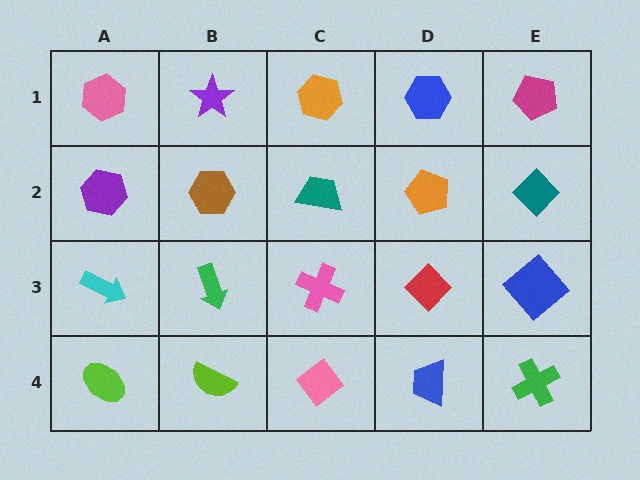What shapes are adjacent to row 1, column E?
A teal diamond (row 2, column E), a blue hexagon (row 1, column D).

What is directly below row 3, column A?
A lime ellipse.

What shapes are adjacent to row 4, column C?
A pink cross (row 3, column C), a lime semicircle (row 4, column B), a blue trapezoid (row 4, column D).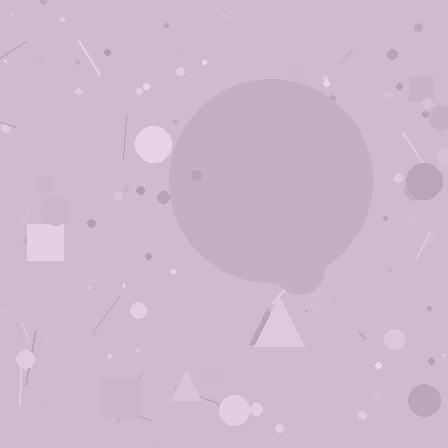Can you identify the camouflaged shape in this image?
The camouflaged shape is a circle.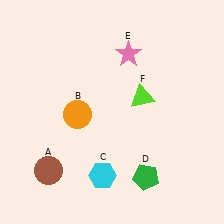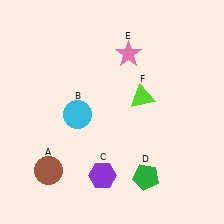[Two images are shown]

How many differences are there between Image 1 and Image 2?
There are 2 differences between the two images.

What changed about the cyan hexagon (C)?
In Image 1, C is cyan. In Image 2, it changed to purple.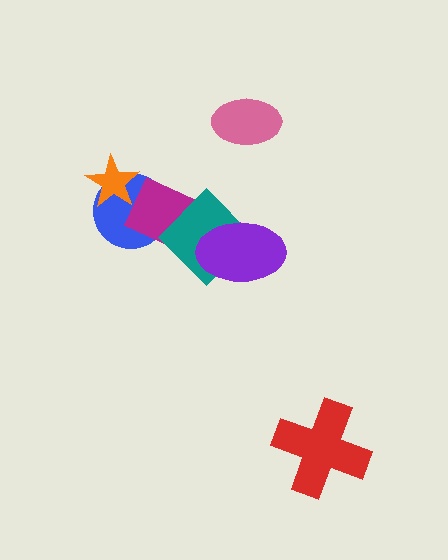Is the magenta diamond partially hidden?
Yes, it is partially covered by another shape.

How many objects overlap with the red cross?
0 objects overlap with the red cross.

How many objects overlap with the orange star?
2 objects overlap with the orange star.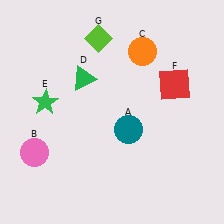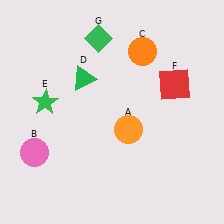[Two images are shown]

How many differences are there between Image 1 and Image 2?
There are 2 differences between the two images.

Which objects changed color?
A changed from teal to orange. G changed from lime to green.